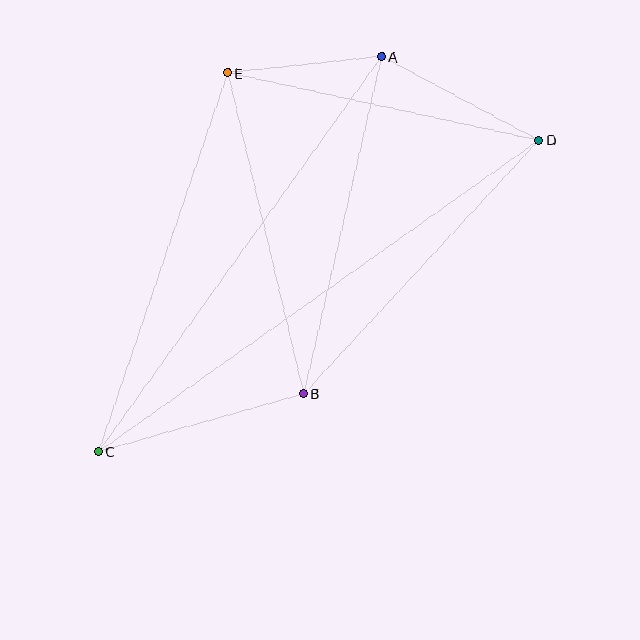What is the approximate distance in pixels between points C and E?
The distance between C and E is approximately 400 pixels.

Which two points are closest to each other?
Points A and E are closest to each other.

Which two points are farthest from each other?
Points C and D are farthest from each other.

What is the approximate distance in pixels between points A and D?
The distance between A and D is approximately 178 pixels.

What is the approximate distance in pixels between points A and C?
The distance between A and C is approximately 486 pixels.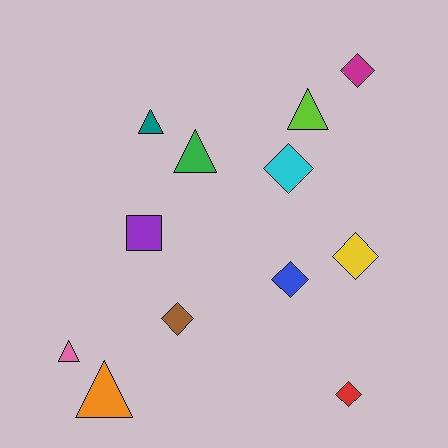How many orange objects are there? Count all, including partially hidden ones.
There is 1 orange object.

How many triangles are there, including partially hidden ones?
There are 5 triangles.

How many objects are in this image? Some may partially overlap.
There are 12 objects.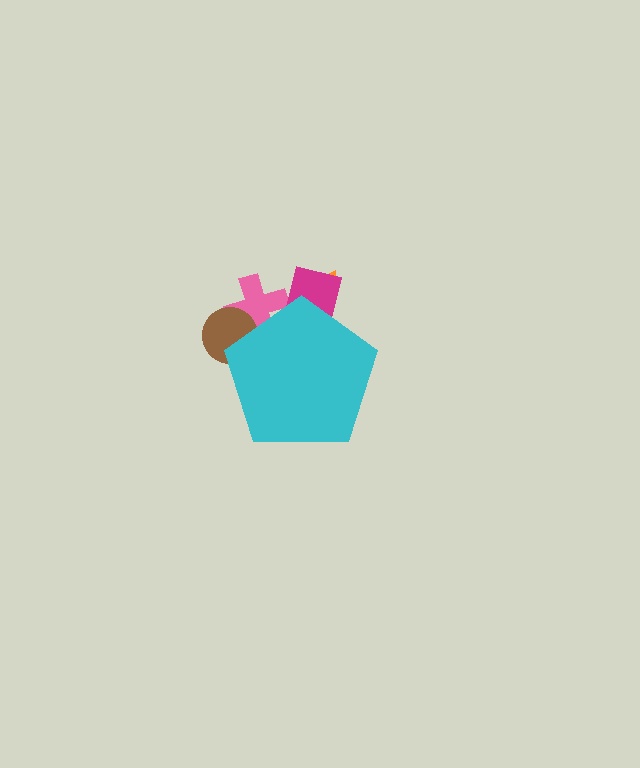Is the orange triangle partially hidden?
Yes, the orange triangle is partially hidden behind the cyan pentagon.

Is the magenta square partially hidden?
Yes, the magenta square is partially hidden behind the cyan pentagon.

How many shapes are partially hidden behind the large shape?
4 shapes are partially hidden.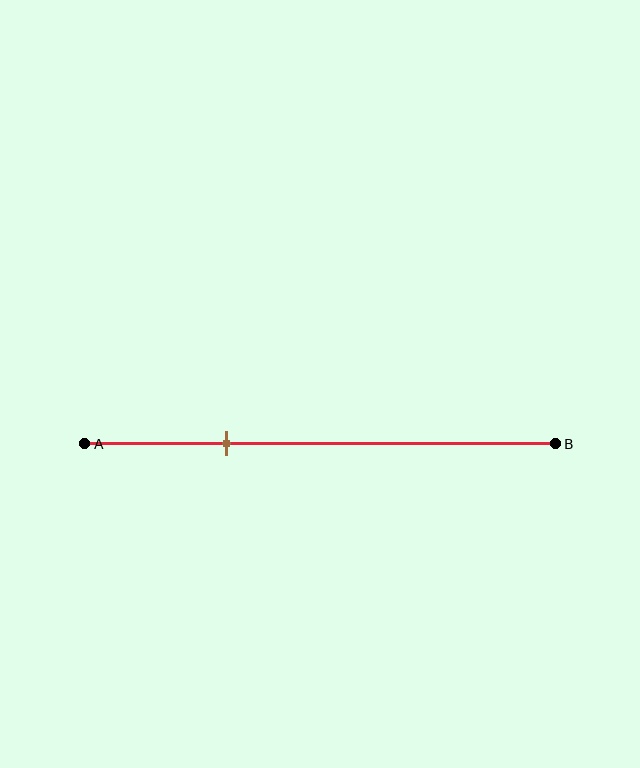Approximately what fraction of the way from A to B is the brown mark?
The brown mark is approximately 30% of the way from A to B.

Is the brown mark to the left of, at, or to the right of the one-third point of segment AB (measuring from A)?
The brown mark is to the left of the one-third point of segment AB.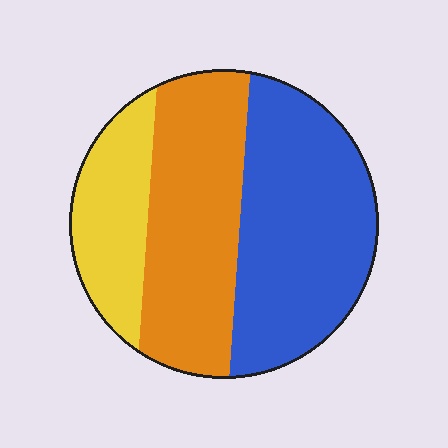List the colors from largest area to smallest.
From largest to smallest: blue, orange, yellow.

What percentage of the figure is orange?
Orange takes up about three eighths (3/8) of the figure.